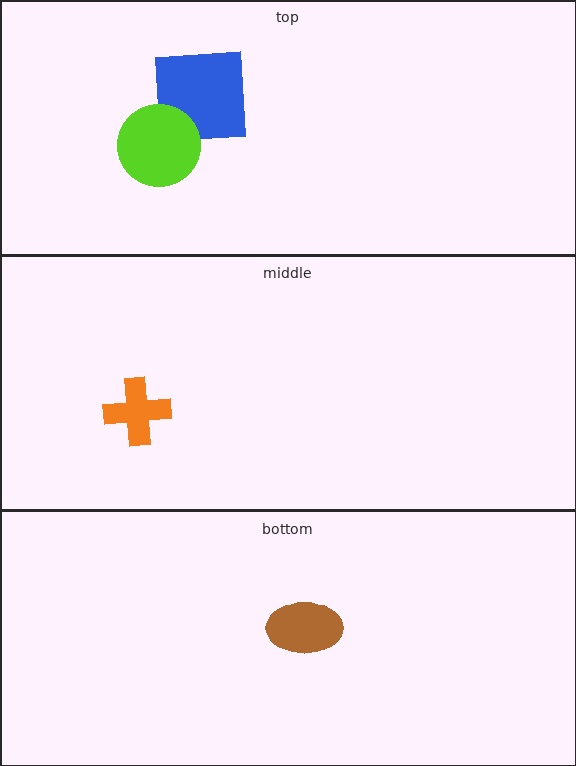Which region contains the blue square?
The top region.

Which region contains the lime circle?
The top region.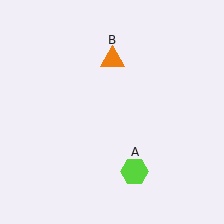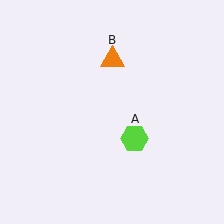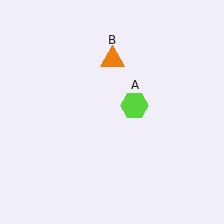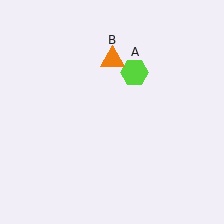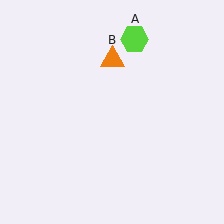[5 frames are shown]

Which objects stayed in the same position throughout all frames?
Orange triangle (object B) remained stationary.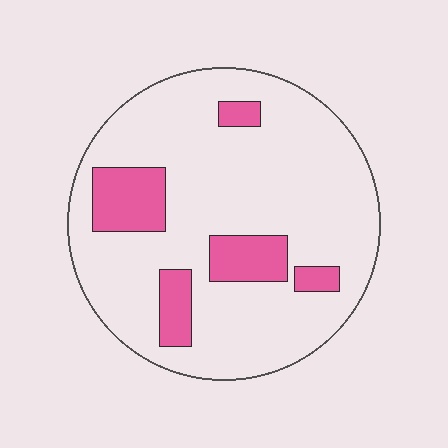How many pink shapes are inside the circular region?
5.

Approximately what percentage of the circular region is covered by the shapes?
Approximately 15%.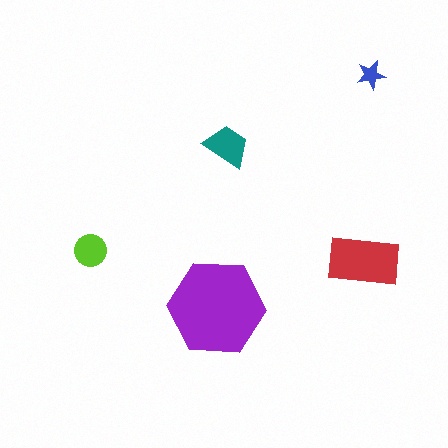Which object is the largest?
The purple hexagon.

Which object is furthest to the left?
The lime circle is leftmost.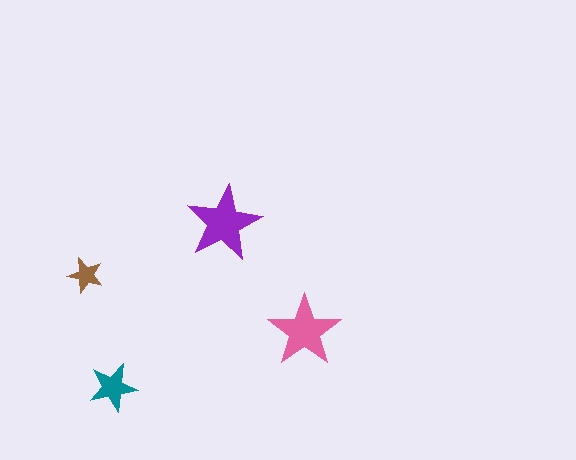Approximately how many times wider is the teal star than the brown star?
About 1.5 times wider.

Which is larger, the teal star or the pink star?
The pink one.